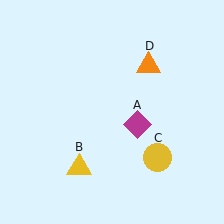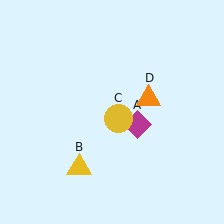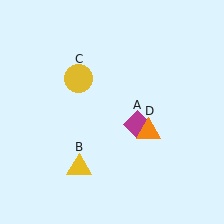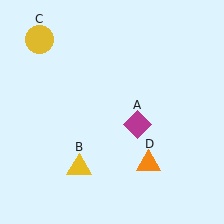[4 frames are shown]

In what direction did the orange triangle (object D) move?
The orange triangle (object D) moved down.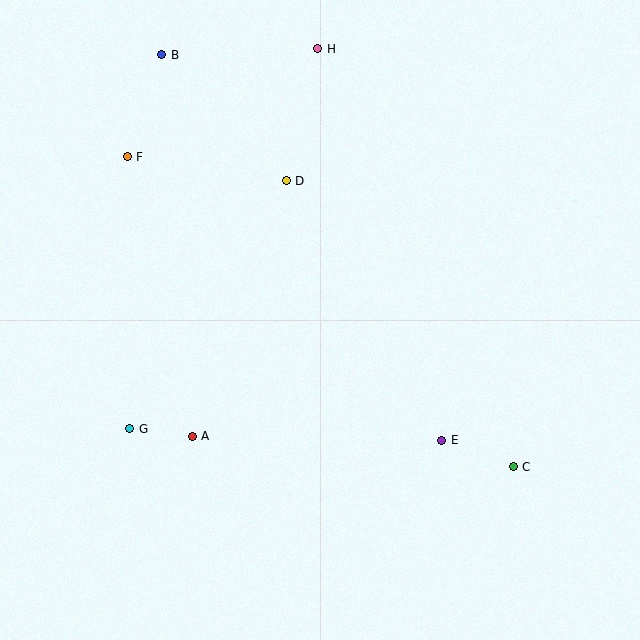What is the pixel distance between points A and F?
The distance between A and F is 287 pixels.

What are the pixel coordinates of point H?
Point H is at (318, 49).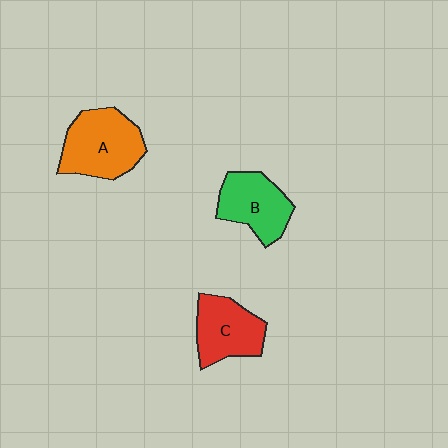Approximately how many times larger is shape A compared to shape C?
Approximately 1.3 times.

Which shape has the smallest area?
Shape B (green).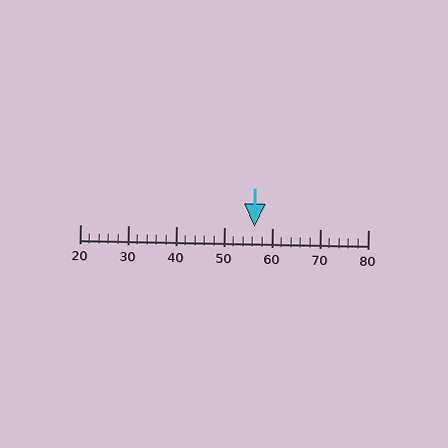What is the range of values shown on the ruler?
The ruler shows values from 20 to 80.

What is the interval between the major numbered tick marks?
The major tick marks are spaced 10 units apart.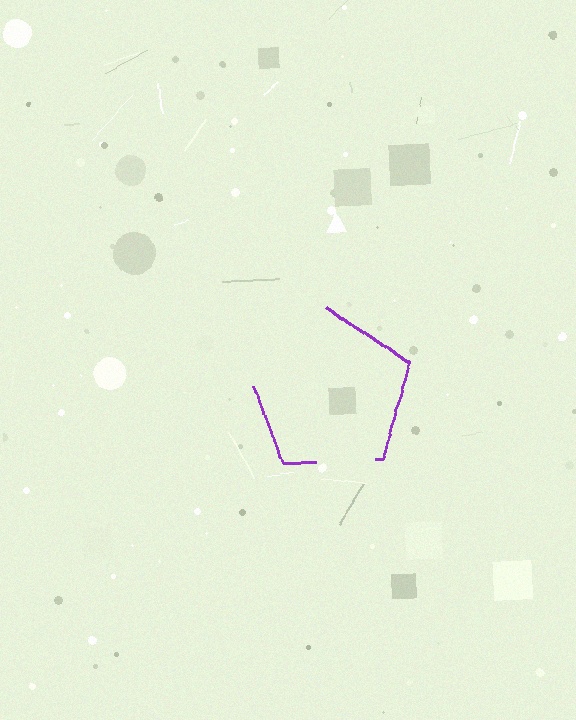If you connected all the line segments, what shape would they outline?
They would outline a pentagon.